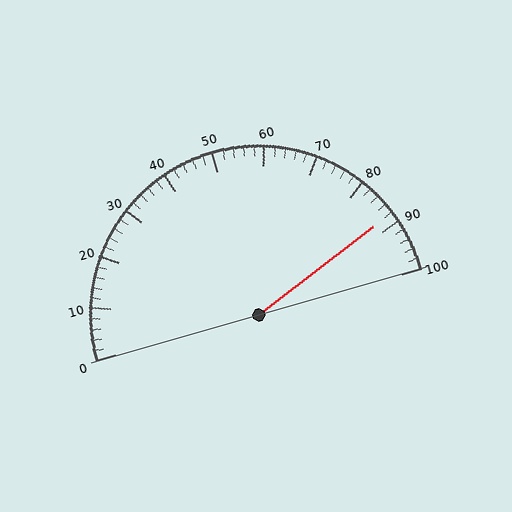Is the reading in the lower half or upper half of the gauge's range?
The reading is in the upper half of the range (0 to 100).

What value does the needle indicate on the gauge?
The needle indicates approximately 88.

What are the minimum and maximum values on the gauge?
The gauge ranges from 0 to 100.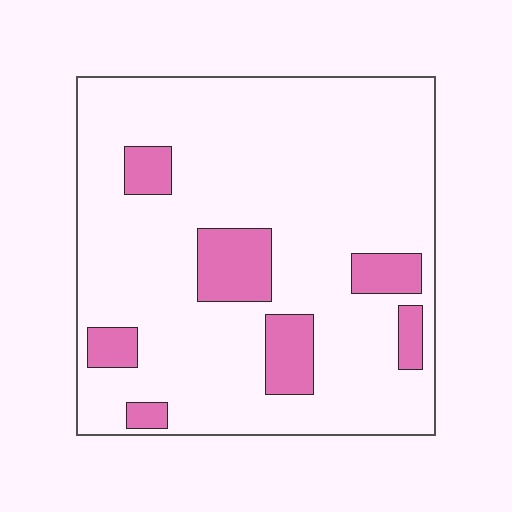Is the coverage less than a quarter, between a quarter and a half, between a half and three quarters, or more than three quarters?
Less than a quarter.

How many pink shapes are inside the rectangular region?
7.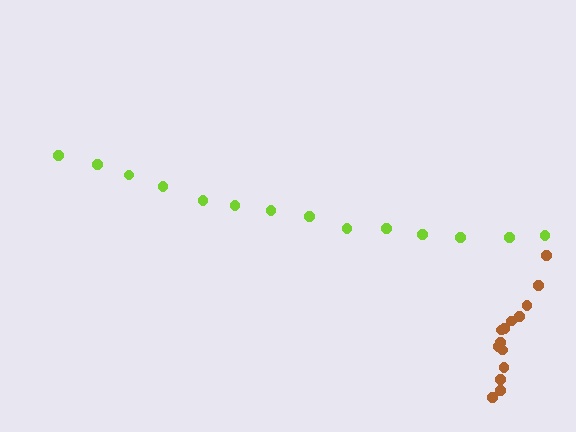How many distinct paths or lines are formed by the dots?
There are 2 distinct paths.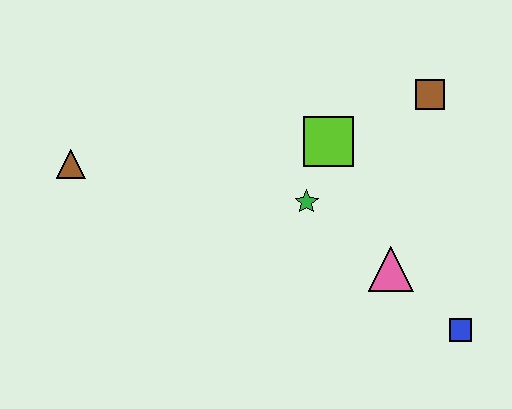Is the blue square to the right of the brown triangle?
Yes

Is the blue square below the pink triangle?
Yes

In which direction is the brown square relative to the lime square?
The brown square is to the right of the lime square.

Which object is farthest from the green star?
The brown triangle is farthest from the green star.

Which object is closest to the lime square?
The green star is closest to the lime square.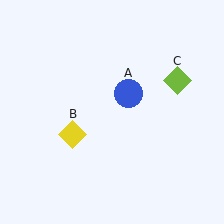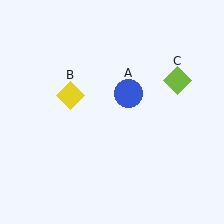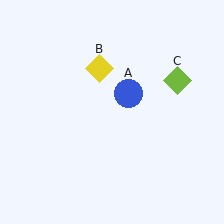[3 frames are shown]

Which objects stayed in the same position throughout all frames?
Blue circle (object A) and lime diamond (object C) remained stationary.